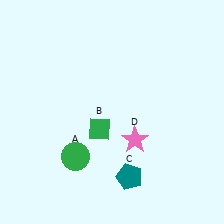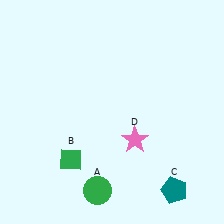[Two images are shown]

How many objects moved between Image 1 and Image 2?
3 objects moved between the two images.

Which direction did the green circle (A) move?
The green circle (A) moved down.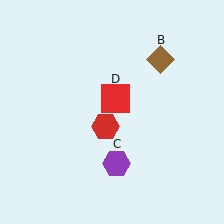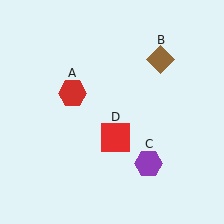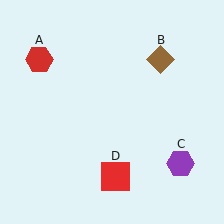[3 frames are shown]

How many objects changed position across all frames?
3 objects changed position: red hexagon (object A), purple hexagon (object C), red square (object D).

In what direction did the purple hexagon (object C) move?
The purple hexagon (object C) moved right.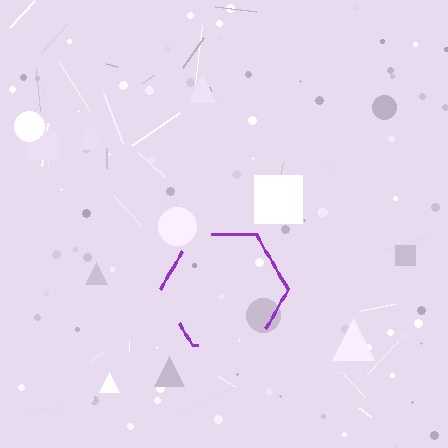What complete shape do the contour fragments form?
The contour fragments form a hexagon.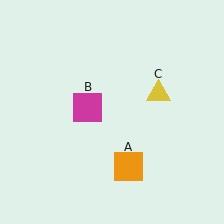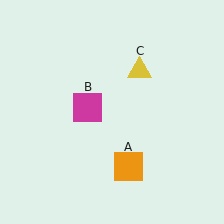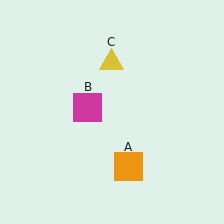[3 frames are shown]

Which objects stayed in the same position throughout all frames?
Orange square (object A) and magenta square (object B) remained stationary.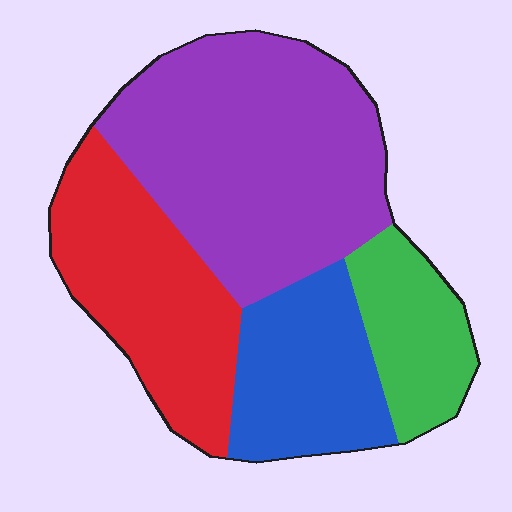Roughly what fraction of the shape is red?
Red covers about 25% of the shape.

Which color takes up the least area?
Green, at roughly 15%.